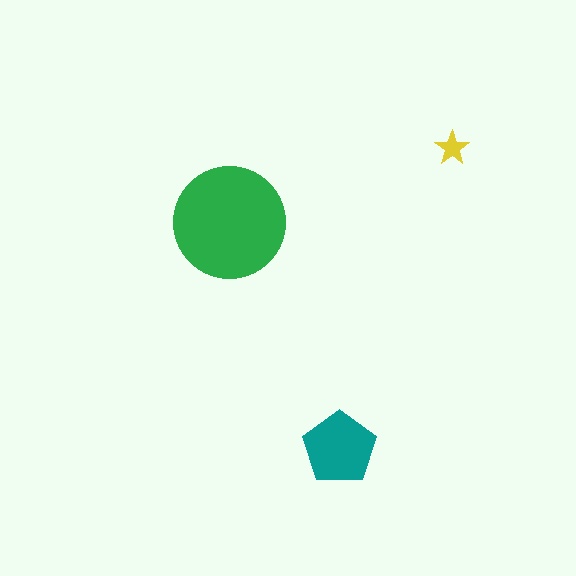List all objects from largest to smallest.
The green circle, the teal pentagon, the yellow star.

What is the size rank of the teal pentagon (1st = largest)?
2nd.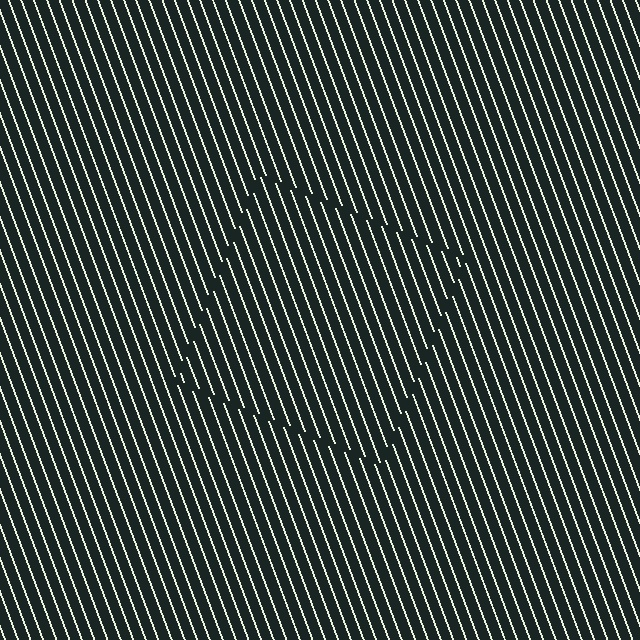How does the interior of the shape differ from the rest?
The interior of the shape contains the same grating, shifted by half a period — the contour is defined by the phase discontinuity where line-ends from the inner and outer gratings abut.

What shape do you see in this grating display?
An illusory square. The interior of the shape contains the same grating, shifted by half a period — the contour is defined by the phase discontinuity where line-ends from the inner and outer gratings abut.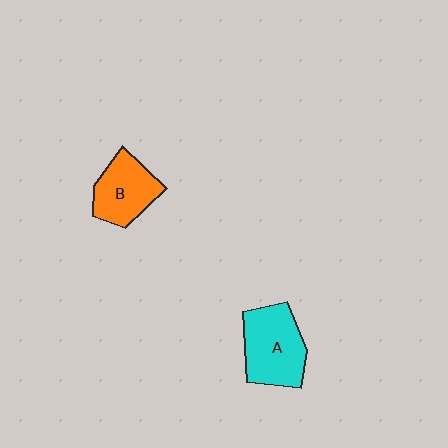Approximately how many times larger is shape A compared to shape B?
Approximately 1.2 times.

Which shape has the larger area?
Shape A (cyan).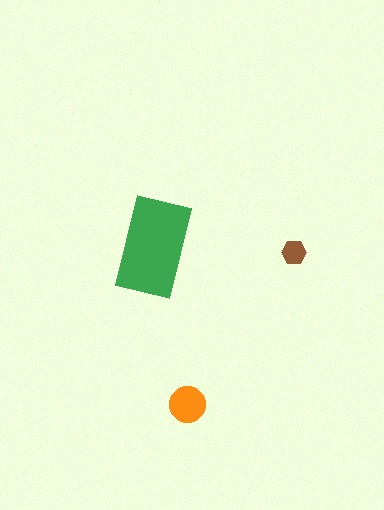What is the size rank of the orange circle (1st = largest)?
2nd.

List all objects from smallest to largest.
The brown hexagon, the orange circle, the green rectangle.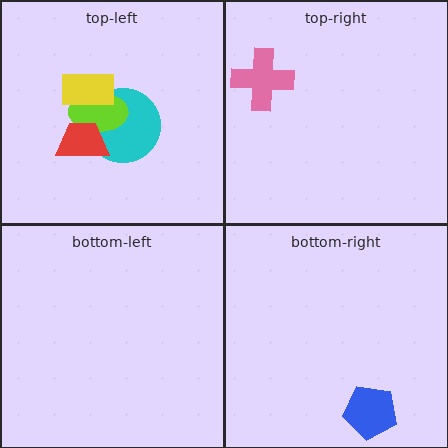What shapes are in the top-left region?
The cyan circle, the lime ellipse, the yellow rectangle, the red trapezoid.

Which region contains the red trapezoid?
The top-left region.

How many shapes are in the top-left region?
4.